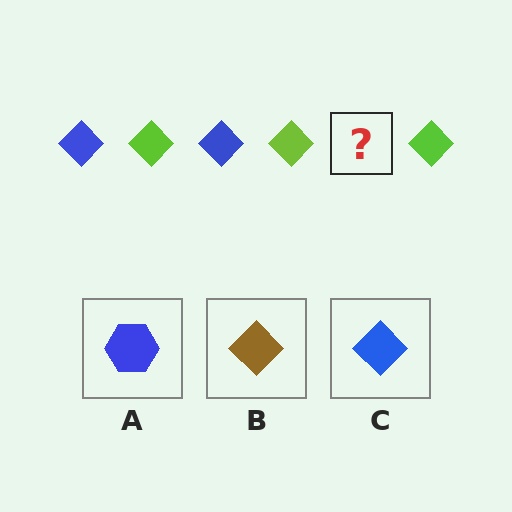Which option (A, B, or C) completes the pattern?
C.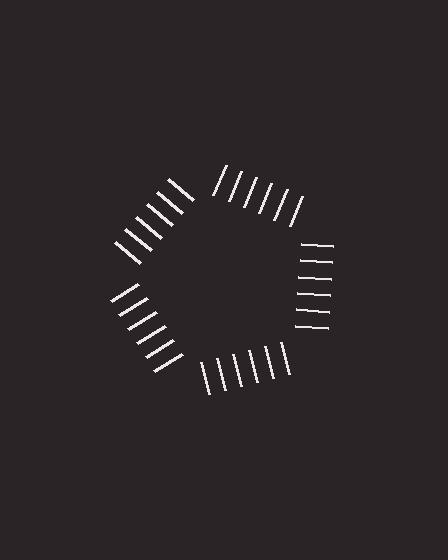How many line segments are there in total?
30 — 6 along each of the 5 edges.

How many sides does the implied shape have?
5 sides — the line-ends trace a pentagon.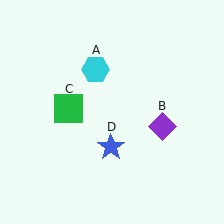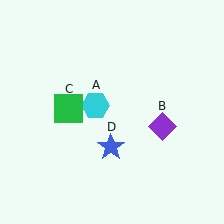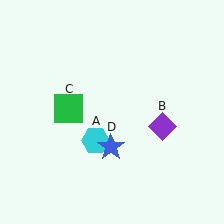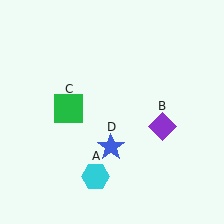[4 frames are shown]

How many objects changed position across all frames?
1 object changed position: cyan hexagon (object A).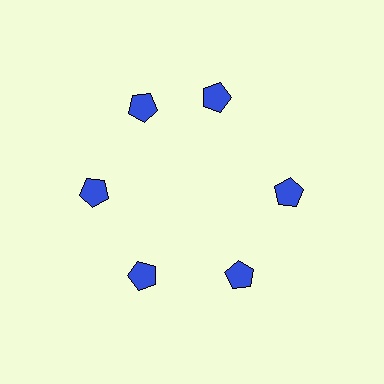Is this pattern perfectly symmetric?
No. The 6 blue pentagons are arranged in a ring, but one element near the 1 o'clock position is rotated out of alignment along the ring, breaking the 6-fold rotational symmetry.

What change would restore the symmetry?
The symmetry would be restored by rotating it back into even spacing with its neighbors so that all 6 pentagons sit at equal angles and equal distance from the center.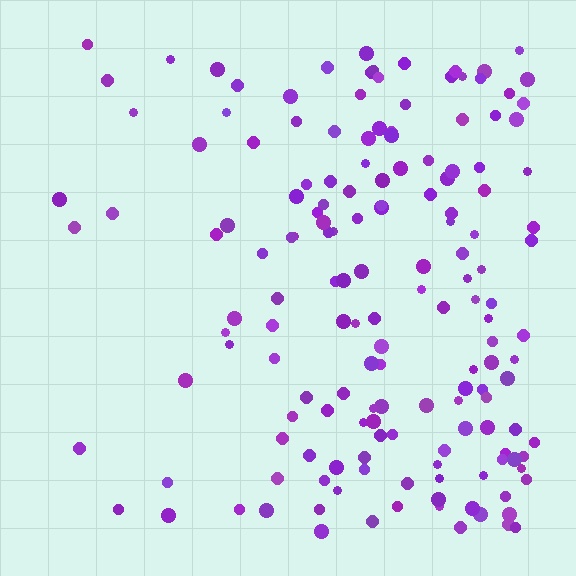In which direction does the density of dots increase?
From left to right, with the right side densest.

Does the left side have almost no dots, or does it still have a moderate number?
Still a moderate number, just noticeably fewer than the right.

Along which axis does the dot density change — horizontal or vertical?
Horizontal.